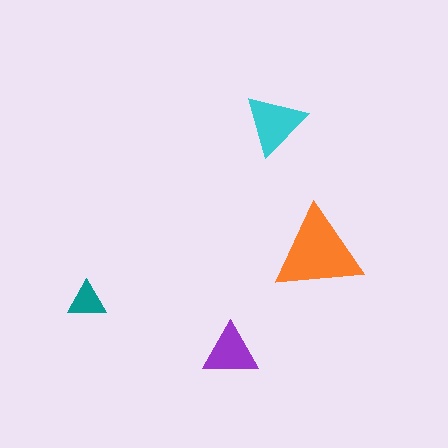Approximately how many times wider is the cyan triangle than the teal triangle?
About 1.5 times wider.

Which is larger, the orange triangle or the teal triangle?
The orange one.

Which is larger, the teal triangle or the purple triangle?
The purple one.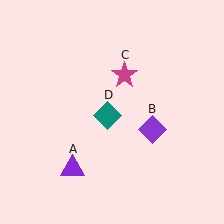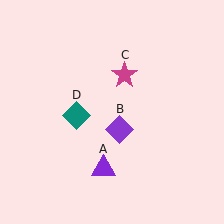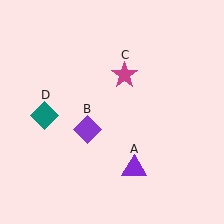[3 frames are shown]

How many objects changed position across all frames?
3 objects changed position: purple triangle (object A), purple diamond (object B), teal diamond (object D).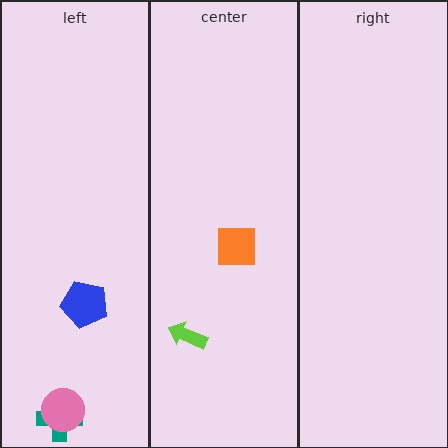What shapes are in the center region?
The orange square, the lime arrow.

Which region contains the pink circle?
The left region.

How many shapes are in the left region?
3.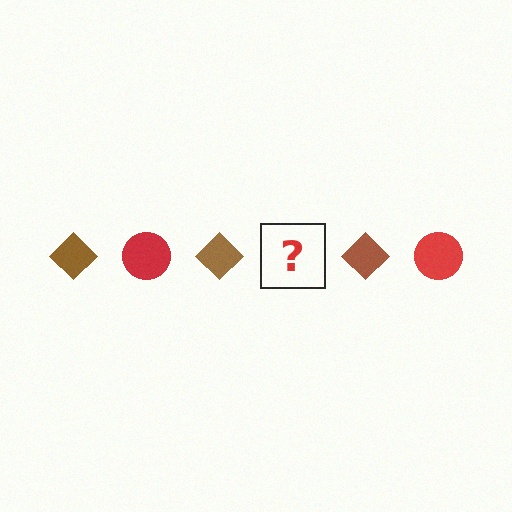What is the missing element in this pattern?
The missing element is a red circle.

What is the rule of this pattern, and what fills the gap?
The rule is that the pattern alternates between brown diamond and red circle. The gap should be filled with a red circle.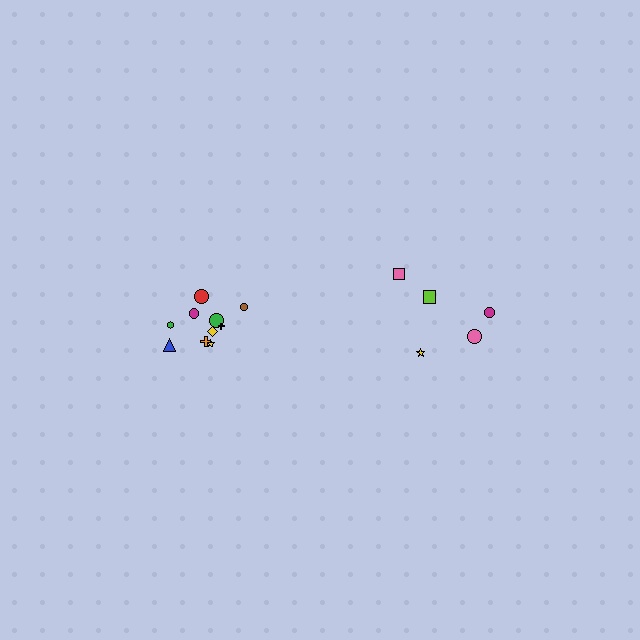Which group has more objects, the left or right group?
The left group.